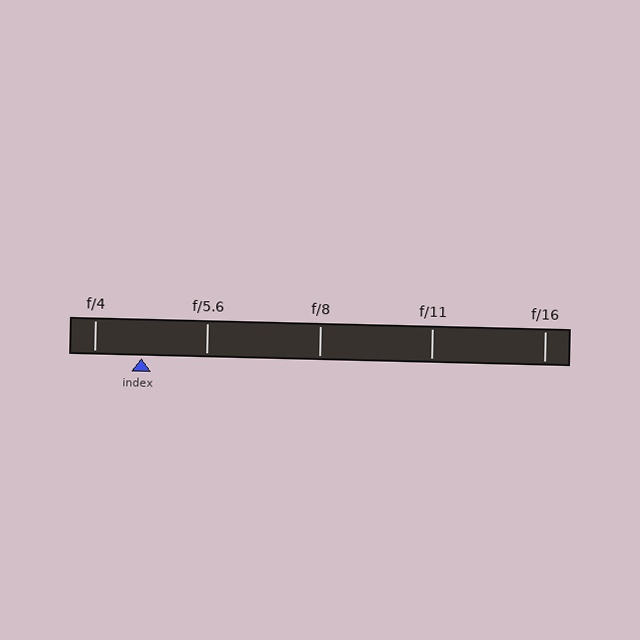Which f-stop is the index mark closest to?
The index mark is closest to f/4.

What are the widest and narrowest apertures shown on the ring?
The widest aperture shown is f/4 and the narrowest is f/16.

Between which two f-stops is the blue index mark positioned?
The index mark is between f/4 and f/5.6.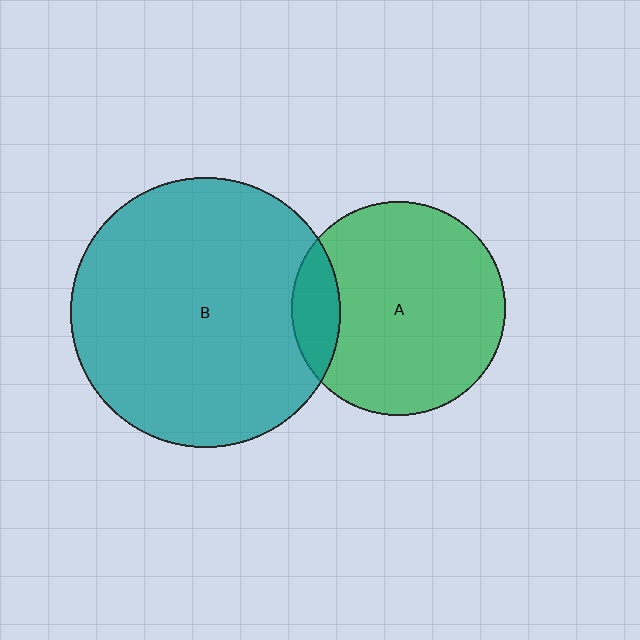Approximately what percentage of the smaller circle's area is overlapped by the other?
Approximately 15%.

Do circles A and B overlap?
Yes.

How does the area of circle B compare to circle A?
Approximately 1.6 times.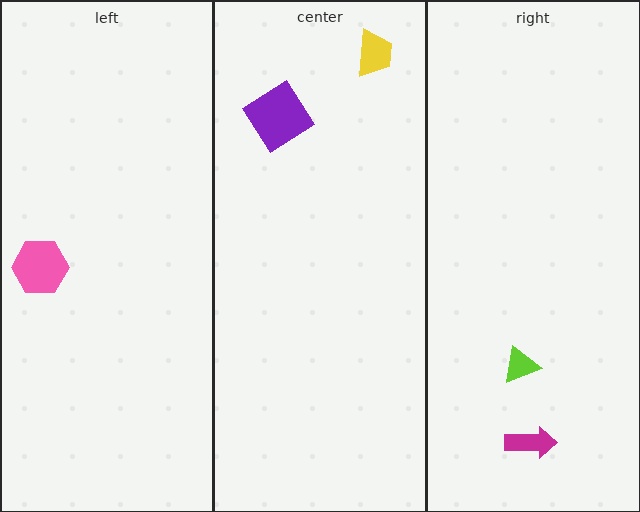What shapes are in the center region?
The yellow trapezoid, the purple diamond.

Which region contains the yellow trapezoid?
The center region.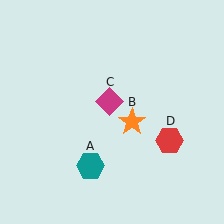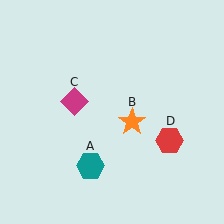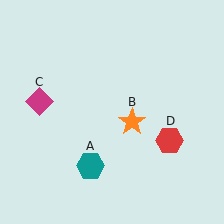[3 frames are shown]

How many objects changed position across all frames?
1 object changed position: magenta diamond (object C).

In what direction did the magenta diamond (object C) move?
The magenta diamond (object C) moved left.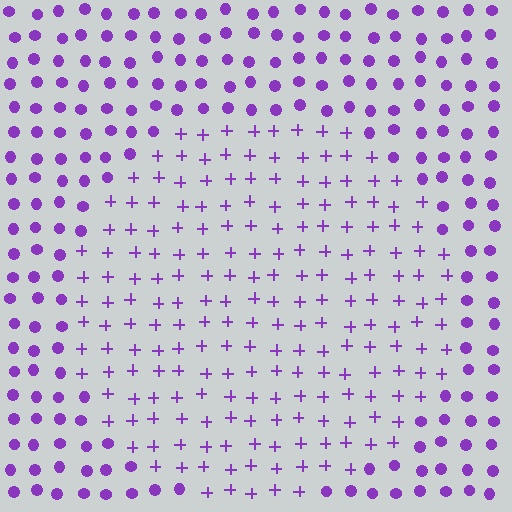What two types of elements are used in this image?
The image uses plus signs inside the circle region and circles outside it.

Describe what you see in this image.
The image is filled with small purple elements arranged in a uniform grid. A circle-shaped region contains plus signs, while the surrounding area contains circles. The boundary is defined purely by the change in element shape.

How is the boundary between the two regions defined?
The boundary is defined by a change in element shape: plus signs inside vs. circles outside. All elements share the same color and spacing.